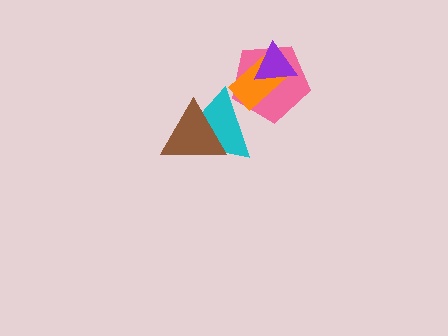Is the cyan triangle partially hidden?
Yes, it is partially covered by another shape.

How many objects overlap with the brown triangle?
1 object overlaps with the brown triangle.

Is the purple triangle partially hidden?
No, no other shape covers it.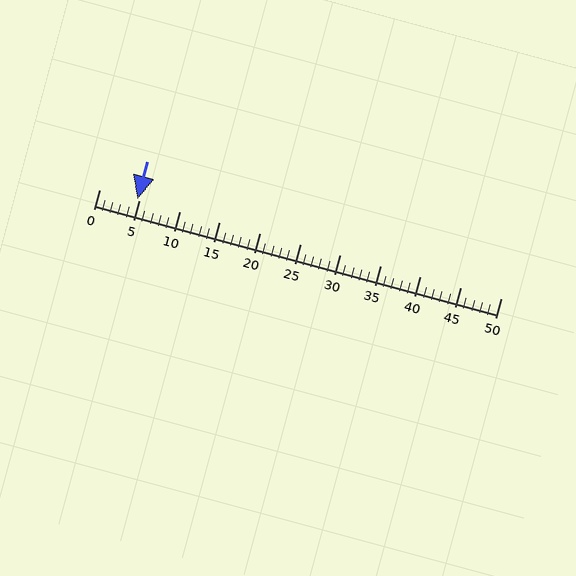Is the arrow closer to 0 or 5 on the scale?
The arrow is closer to 5.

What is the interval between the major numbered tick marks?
The major tick marks are spaced 5 units apart.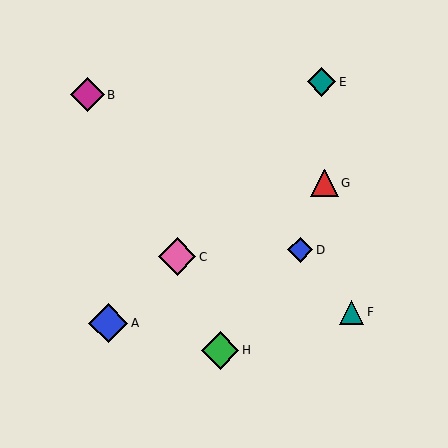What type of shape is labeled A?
Shape A is a blue diamond.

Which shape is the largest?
The blue diamond (labeled A) is the largest.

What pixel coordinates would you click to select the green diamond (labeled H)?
Click at (220, 350) to select the green diamond H.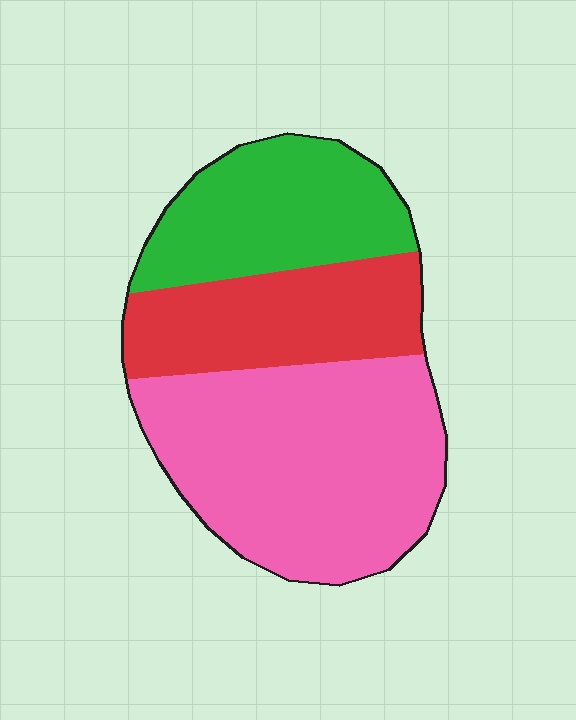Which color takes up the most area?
Pink, at roughly 50%.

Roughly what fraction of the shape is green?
Green takes up about one quarter (1/4) of the shape.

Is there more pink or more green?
Pink.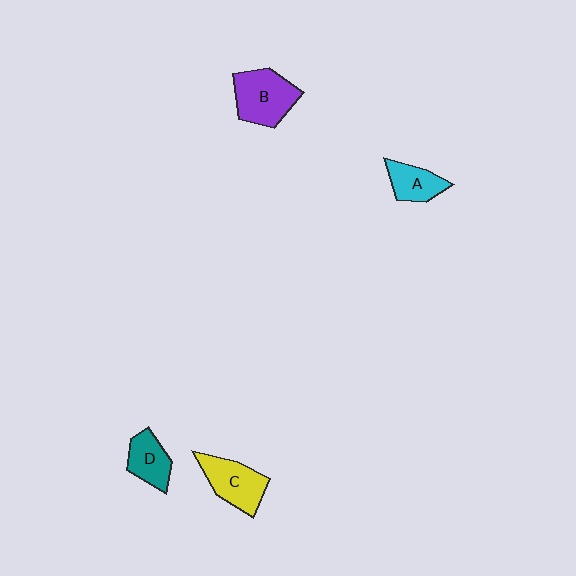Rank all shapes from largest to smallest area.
From largest to smallest: B (purple), C (yellow), D (teal), A (cyan).